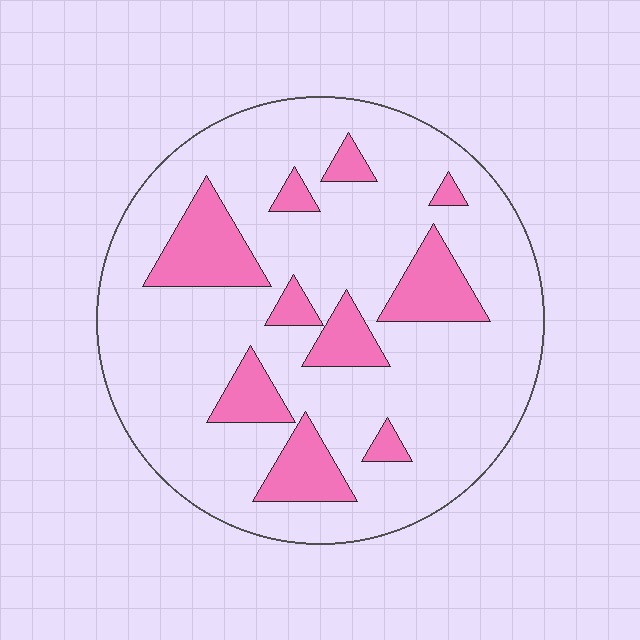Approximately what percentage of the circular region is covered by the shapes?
Approximately 20%.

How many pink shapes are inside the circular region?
10.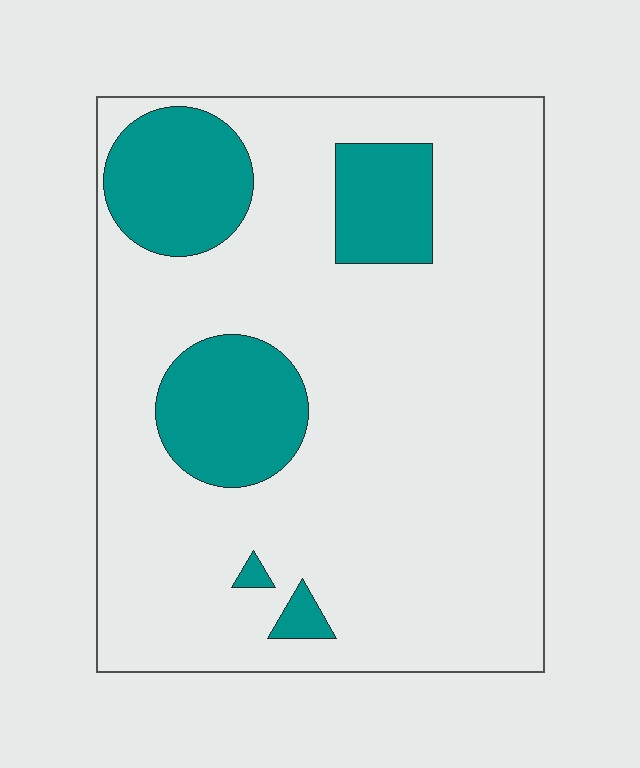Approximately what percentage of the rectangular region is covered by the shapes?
Approximately 20%.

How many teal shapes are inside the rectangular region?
5.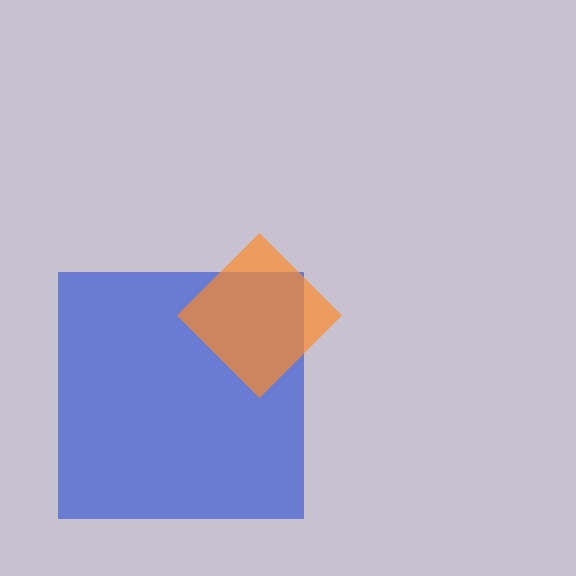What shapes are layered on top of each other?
The layered shapes are: a blue square, an orange diamond.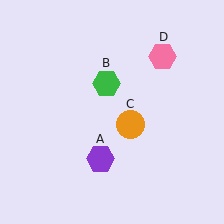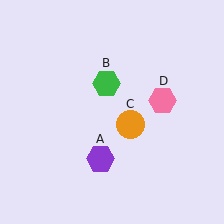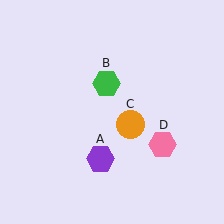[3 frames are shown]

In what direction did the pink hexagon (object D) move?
The pink hexagon (object D) moved down.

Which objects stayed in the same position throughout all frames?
Purple hexagon (object A) and green hexagon (object B) and orange circle (object C) remained stationary.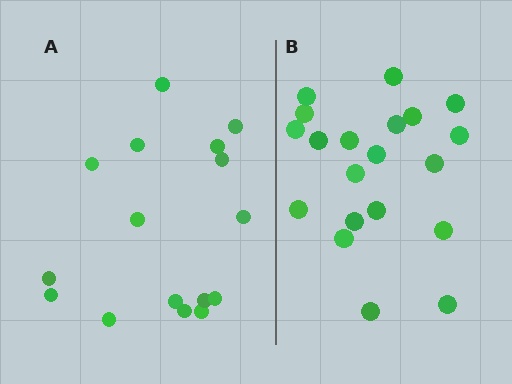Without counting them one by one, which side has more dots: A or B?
Region B (the right region) has more dots.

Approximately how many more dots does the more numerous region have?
Region B has about 4 more dots than region A.